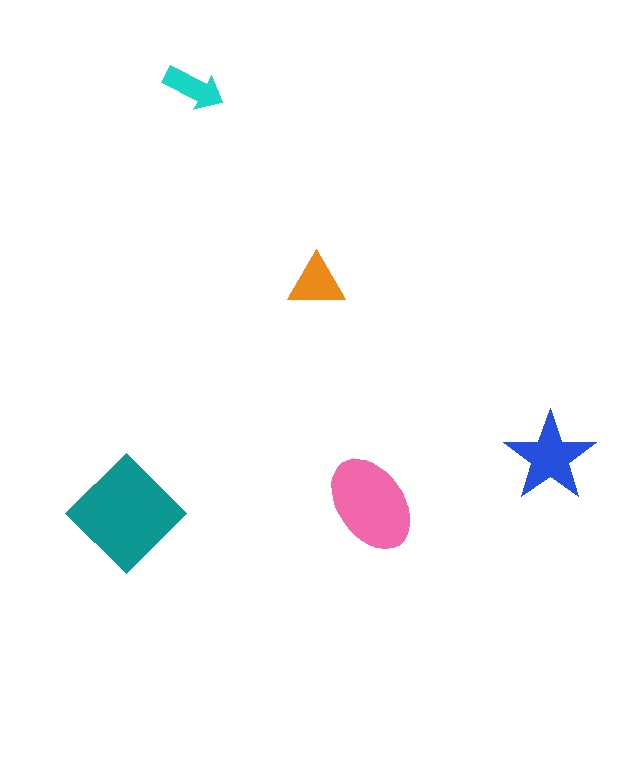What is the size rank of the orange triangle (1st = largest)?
4th.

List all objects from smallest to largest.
The cyan arrow, the orange triangle, the blue star, the pink ellipse, the teal diamond.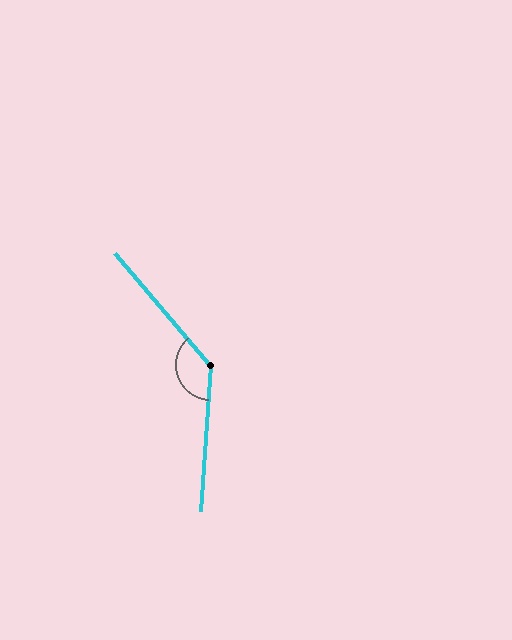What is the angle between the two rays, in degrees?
Approximately 135 degrees.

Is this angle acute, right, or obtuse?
It is obtuse.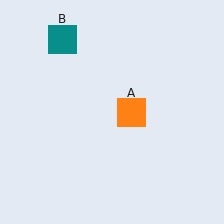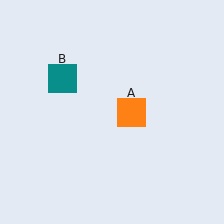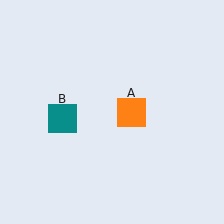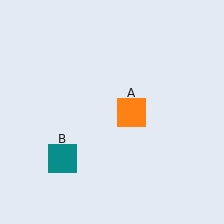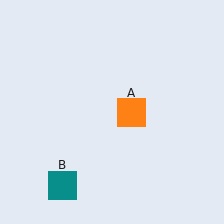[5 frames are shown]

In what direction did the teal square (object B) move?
The teal square (object B) moved down.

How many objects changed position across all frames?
1 object changed position: teal square (object B).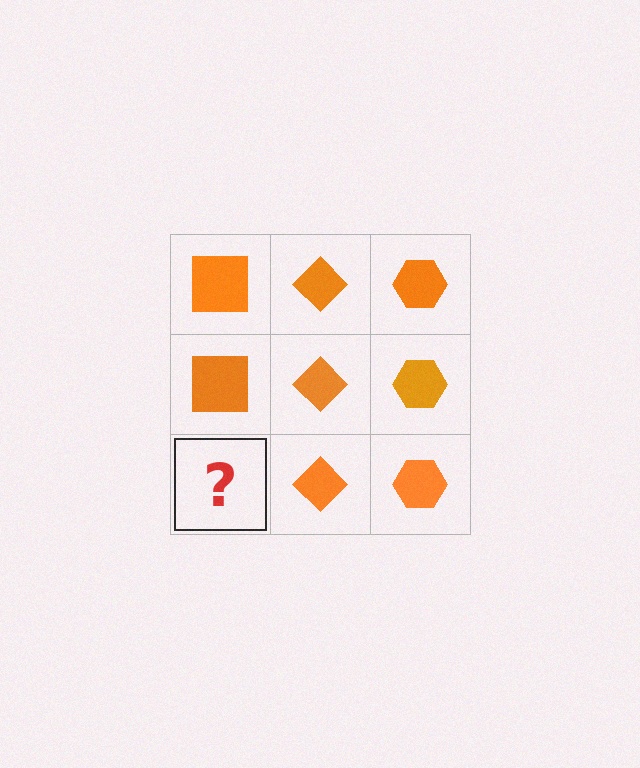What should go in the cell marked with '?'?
The missing cell should contain an orange square.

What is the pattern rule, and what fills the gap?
The rule is that each column has a consistent shape. The gap should be filled with an orange square.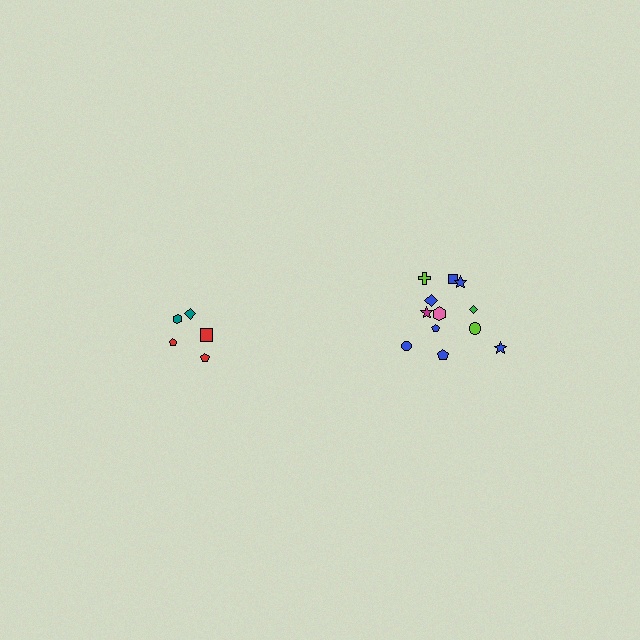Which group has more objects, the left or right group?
The right group.